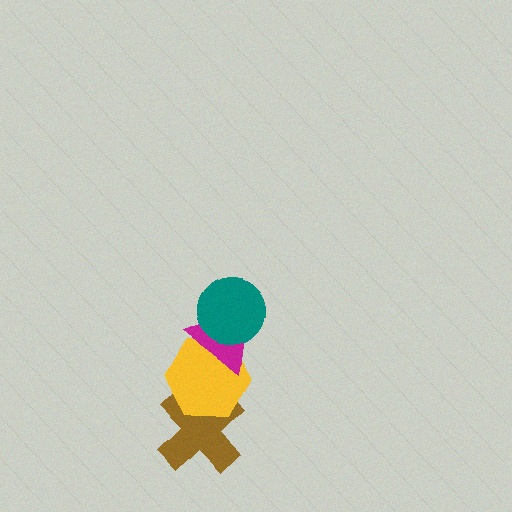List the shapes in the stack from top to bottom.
From top to bottom: the teal circle, the magenta triangle, the yellow hexagon, the brown cross.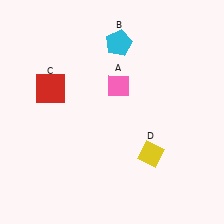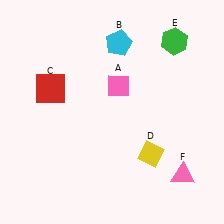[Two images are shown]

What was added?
A green hexagon (E), a pink triangle (F) were added in Image 2.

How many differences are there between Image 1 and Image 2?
There are 2 differences between the two images.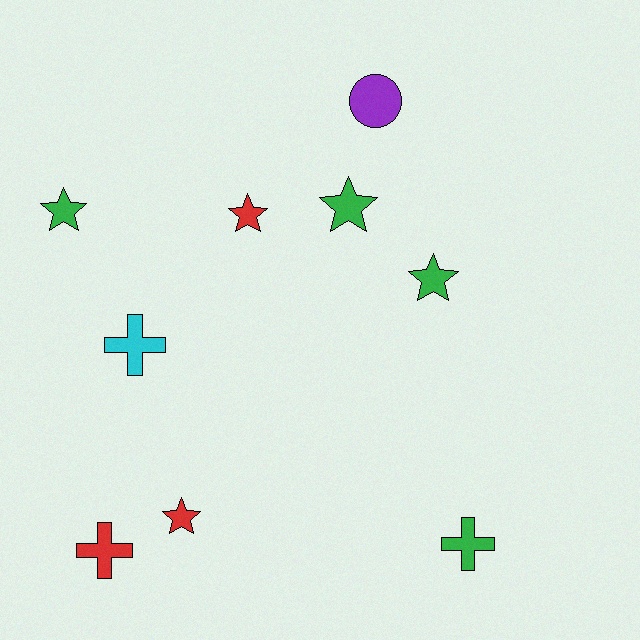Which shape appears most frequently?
Star, with 5 objects.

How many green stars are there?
There are 3 green stars.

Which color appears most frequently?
Green, with 4 objects.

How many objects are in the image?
There are 9 objects.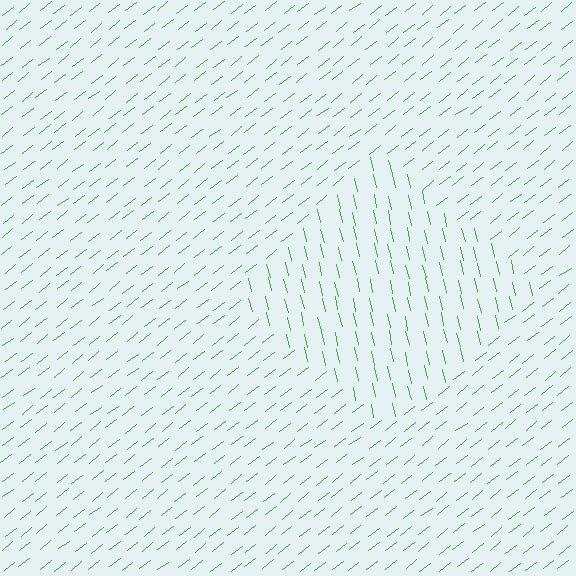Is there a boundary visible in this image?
Yes, there is a texture boundary formed by a change in line orientation.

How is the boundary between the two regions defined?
The boundary is defined purely by a change in line orientation (approximately 65 degrees difference). All lines are the same color and thickness.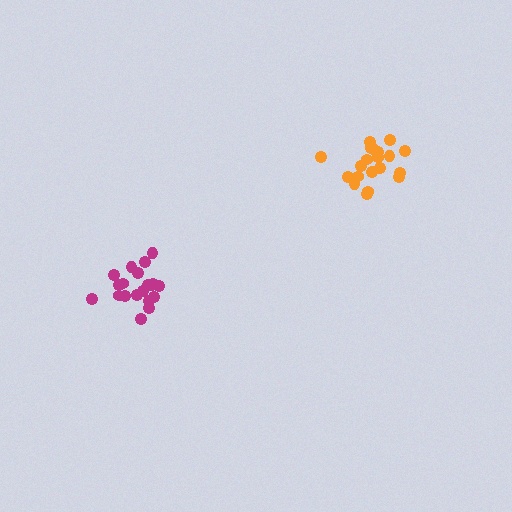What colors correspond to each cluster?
The clusters are colored: orange, magenta.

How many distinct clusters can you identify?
There are 2 distinct clusters.